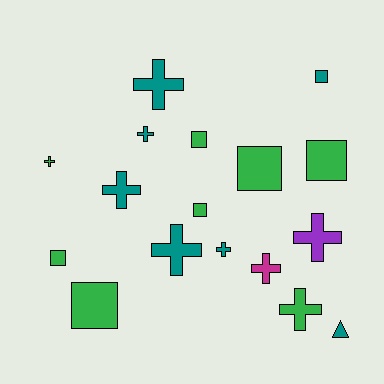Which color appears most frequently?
Green, with 8 objects.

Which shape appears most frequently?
Cross, with 9 objects.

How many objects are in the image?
There are 17 objects.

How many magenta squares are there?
There are no magenta squares.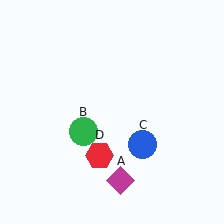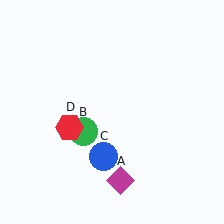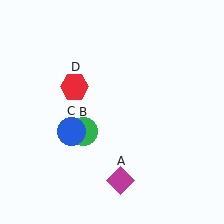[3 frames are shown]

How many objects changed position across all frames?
2 objects changed position: blue circle (object C), red hexagon (object D).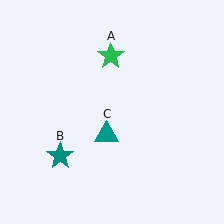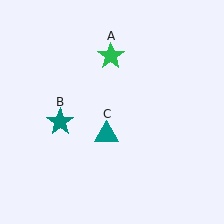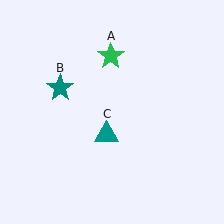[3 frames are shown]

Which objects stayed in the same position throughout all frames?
Green star (object A) and teal triangle (object C) remained stationary.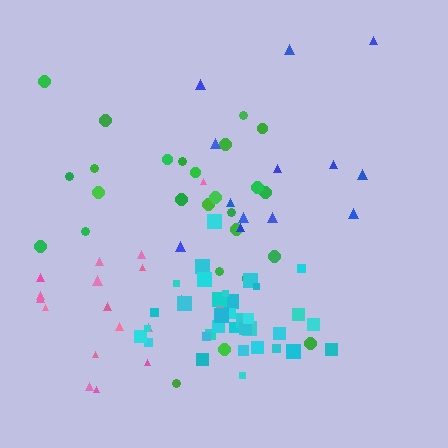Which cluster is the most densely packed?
Cyan.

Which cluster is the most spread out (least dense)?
Blue.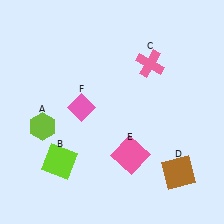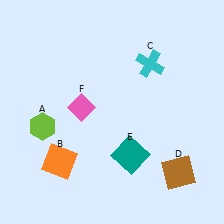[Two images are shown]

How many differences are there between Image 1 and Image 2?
There are 3 differences between the two images.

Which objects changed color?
B changed from lime to orange. C changed from pink to cyan. E changed from pink to teal.